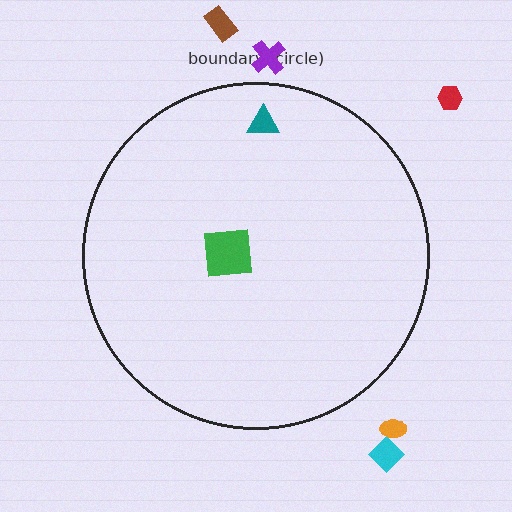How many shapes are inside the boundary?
2 inside, 5 outside.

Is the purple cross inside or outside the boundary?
Outside.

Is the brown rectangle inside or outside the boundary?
Outside.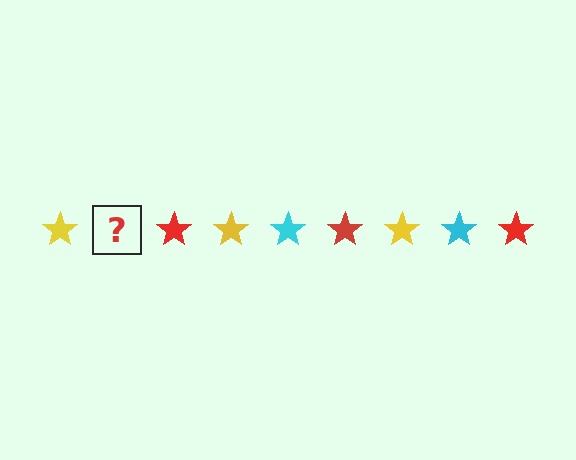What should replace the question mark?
The question mark should be replaced with a cyan star.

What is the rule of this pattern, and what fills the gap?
The rule is that the pattern cycles through yellow, cyan, red stars. The gap should be filled with a cyan star.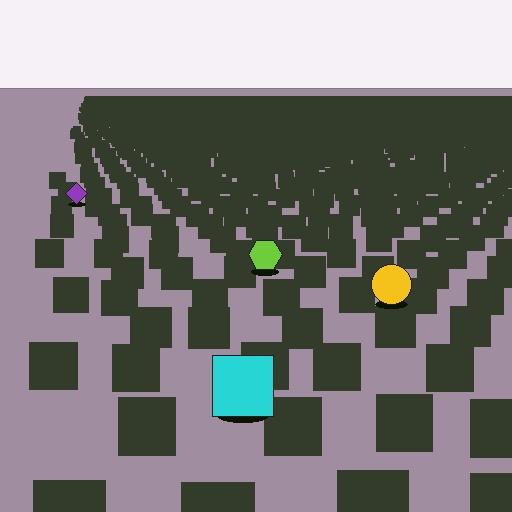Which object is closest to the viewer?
The cyan square is closest. The texture marks near it are larger and more spread out.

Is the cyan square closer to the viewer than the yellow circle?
Yes. The cyan square is closer — you can tell from the texture gradient: the ground texture is coarser near it.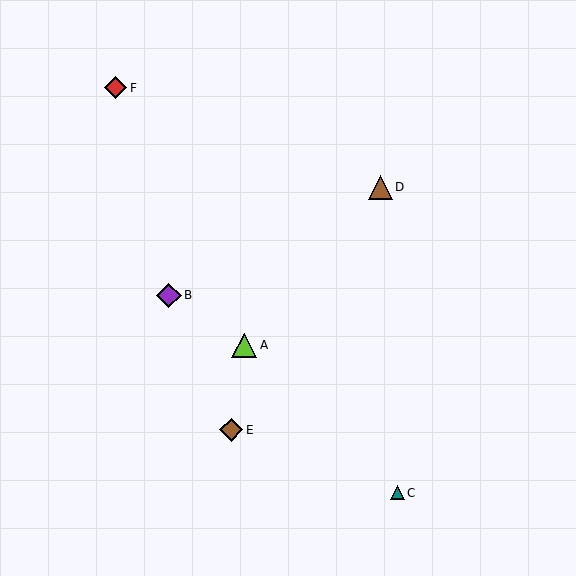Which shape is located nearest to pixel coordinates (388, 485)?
The teal triangle (labeled C) at (398, 493) is nearest to that location.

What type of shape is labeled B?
Shape B is a purple diamond.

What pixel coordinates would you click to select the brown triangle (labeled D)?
Click at (380, 187) to select the brown triangle D.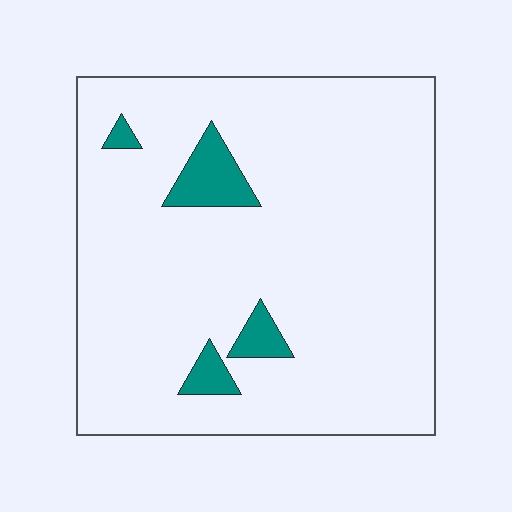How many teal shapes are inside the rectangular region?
4.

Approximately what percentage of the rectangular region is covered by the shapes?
Approximately 5%.